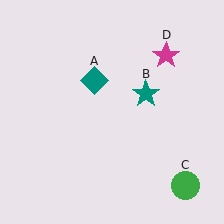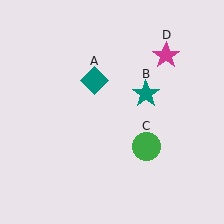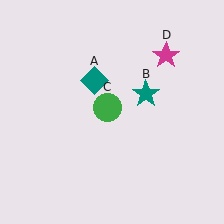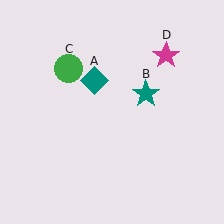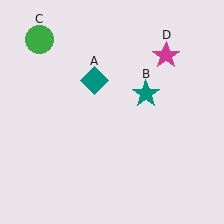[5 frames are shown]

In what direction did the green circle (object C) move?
The green circle (object C) moved up and to the left.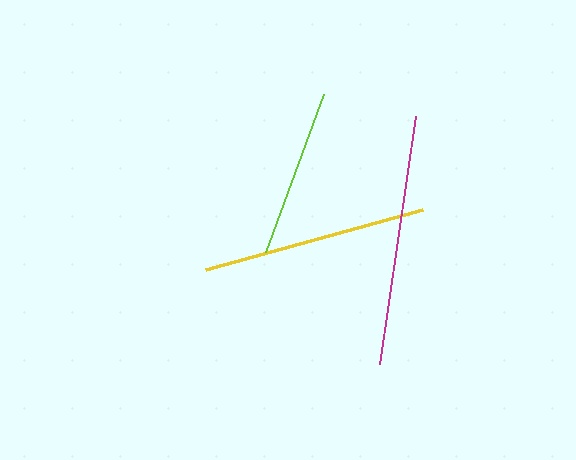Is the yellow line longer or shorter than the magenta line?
The magenta line is longer than the yellow line.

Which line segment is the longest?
The magenta line is the longest at approximately 251 pixels.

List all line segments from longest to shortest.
From longest to shortest: magenta, yellow, lime.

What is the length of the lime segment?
The lime segment is approximately 168 pixels long.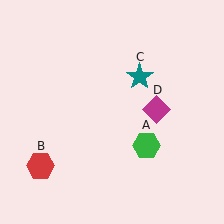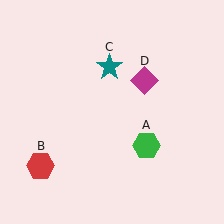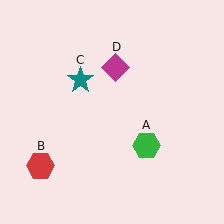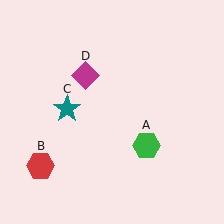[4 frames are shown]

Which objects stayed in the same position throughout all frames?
Green hexagon (object A) and red hexagon (object B) remained stationary.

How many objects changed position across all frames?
2 objects changed position: teal star (object C), magenta diamond (object D).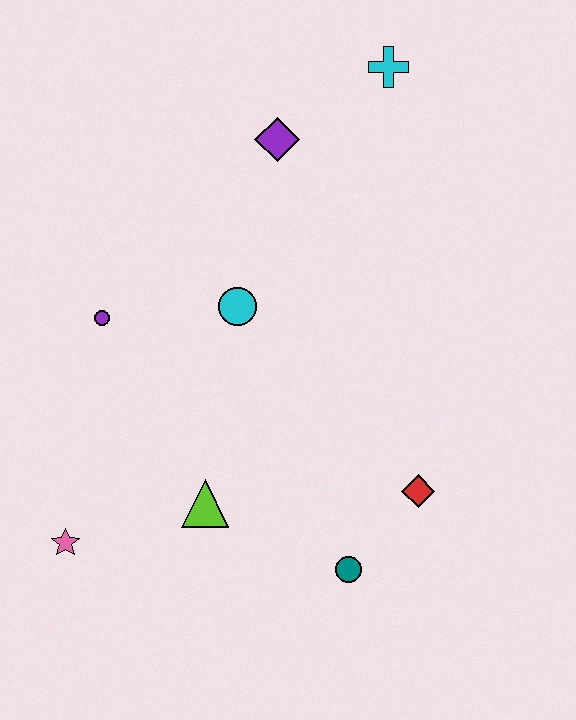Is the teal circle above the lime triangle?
No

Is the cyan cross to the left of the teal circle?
No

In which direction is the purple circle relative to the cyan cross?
The purple circle is to the left of the cyan cross.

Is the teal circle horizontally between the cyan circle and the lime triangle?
No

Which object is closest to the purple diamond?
The cyan cross is closest to the purple diamond.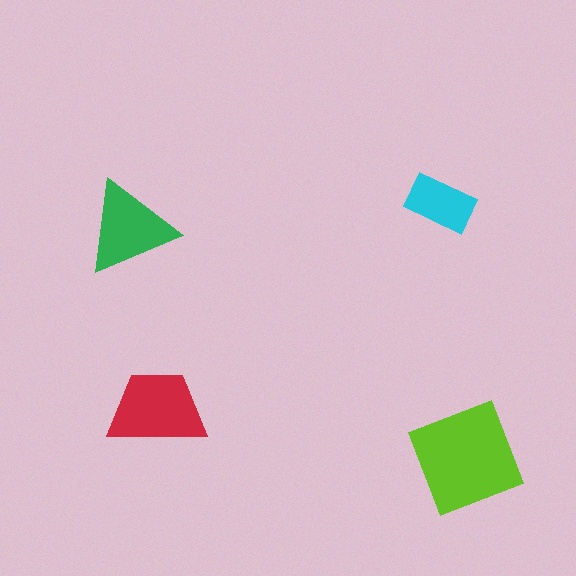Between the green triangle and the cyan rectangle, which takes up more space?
The green triangle.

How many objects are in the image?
There are 4 objects in the image.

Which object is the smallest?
The cyan rectangle.